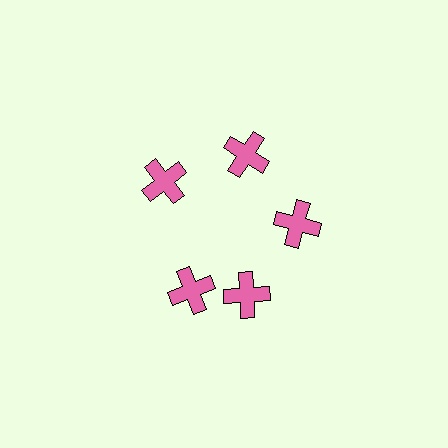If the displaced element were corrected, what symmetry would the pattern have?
It would have 5-fold rotational symmetry — the pattern would map onto itself every 72 degrees.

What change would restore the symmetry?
The symmetry would be restored by rotating it back into even spacing with its neighbors so that all 5 crosses sit at equal angles and equal distance from the center.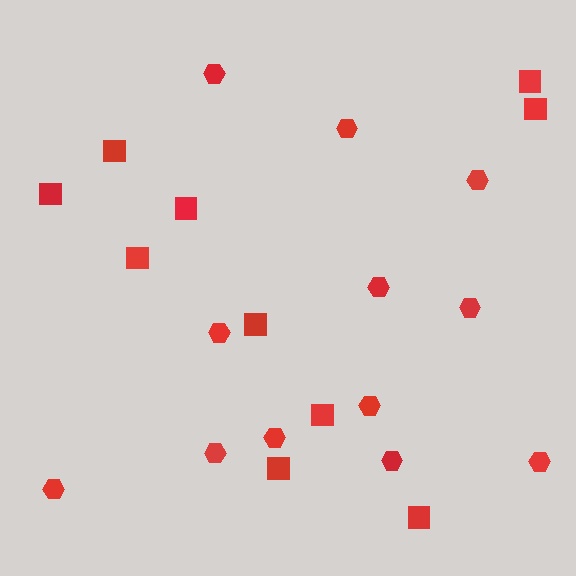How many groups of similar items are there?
There are 2 groups: one group of squares (10) and one group of hexagons (12).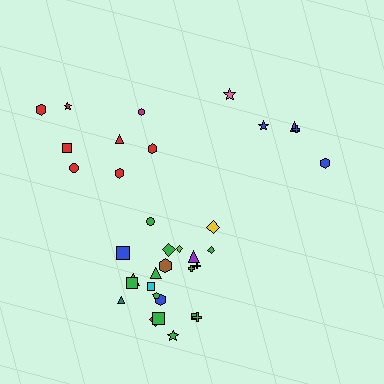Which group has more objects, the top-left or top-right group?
The top-left group.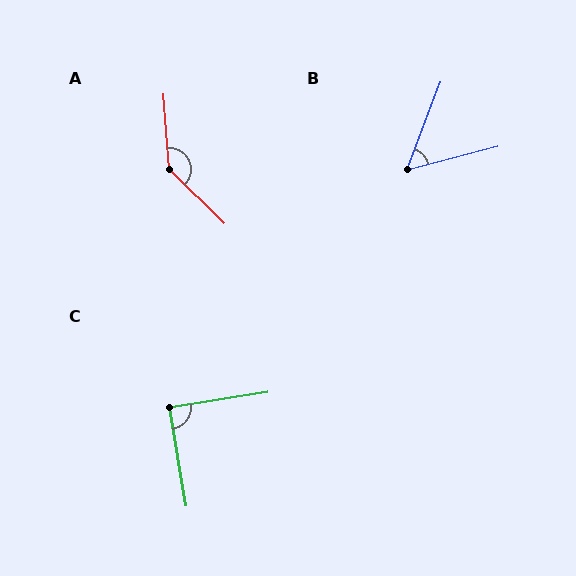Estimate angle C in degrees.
Approximately 89 degrees.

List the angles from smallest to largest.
B (54°), C (89°), A (139°).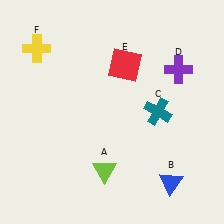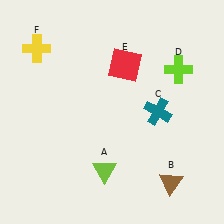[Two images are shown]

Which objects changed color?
B changed from blue to brown. D changed from purple to lime.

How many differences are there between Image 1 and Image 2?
There are 2 differences between the two images.